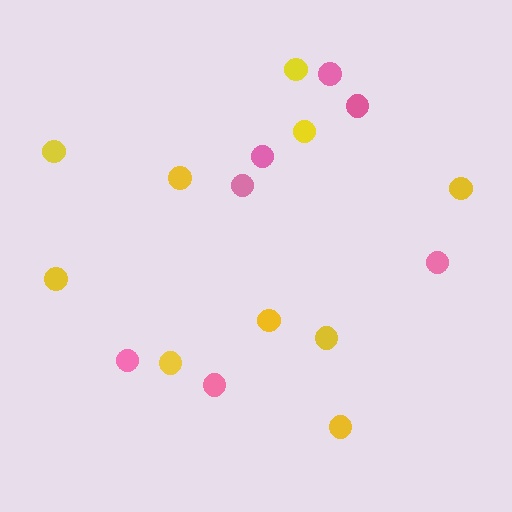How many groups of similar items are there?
There are 2 groups: one group of pink circles (7) and one group of yellow circles (10).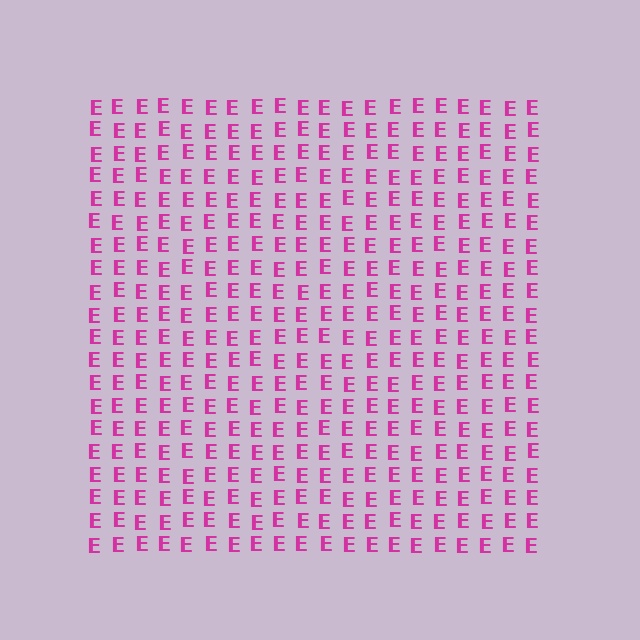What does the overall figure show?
The overall figure shows a square.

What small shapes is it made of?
It is made of small letter E's.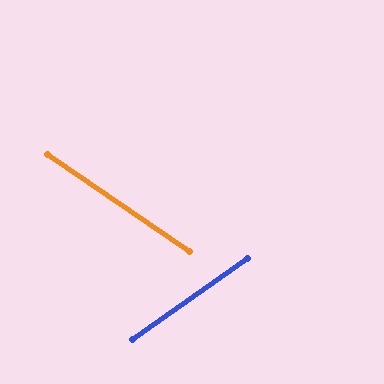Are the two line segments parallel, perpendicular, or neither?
Neither parallel nor perpendicular — they differ by about 70°.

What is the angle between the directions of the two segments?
Approximately 70 degrees.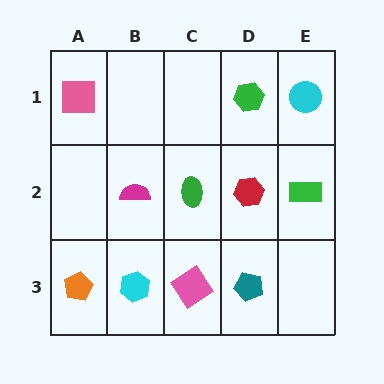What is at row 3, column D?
A teal pentagon.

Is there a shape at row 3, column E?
No, that cell is empty.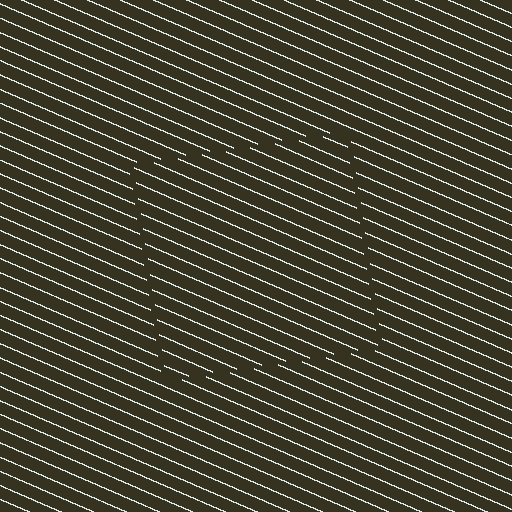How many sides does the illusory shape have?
4 sides — the line-ends trace a square.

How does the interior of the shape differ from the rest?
The interior of the shape contains the same grating, shifted by half a period — the contour is defined by the phase discontinuity where line-ends from the inner and outer gratings abut.